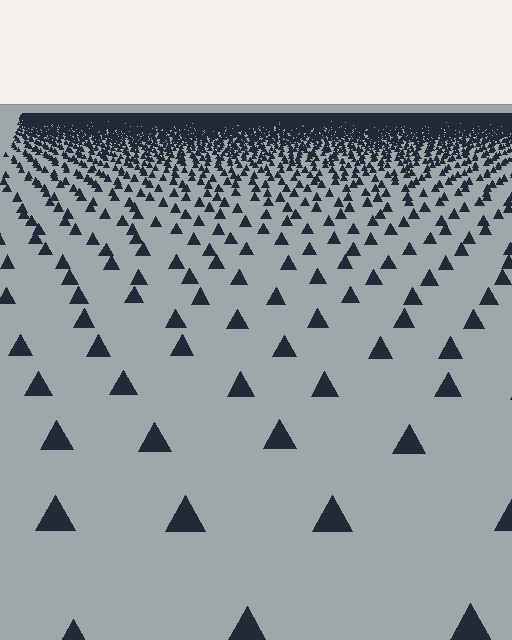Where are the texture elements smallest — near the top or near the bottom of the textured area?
Near the top.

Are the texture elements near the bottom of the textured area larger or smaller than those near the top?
Larger. Near the bottom, elements are closer to the viewer and appear at a bigger on-screen size.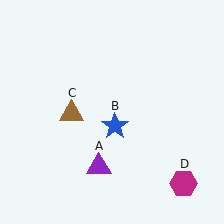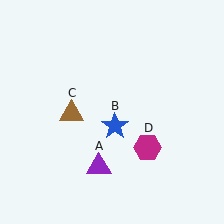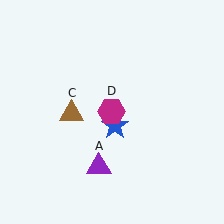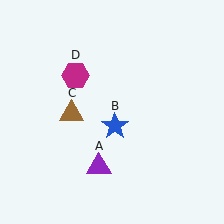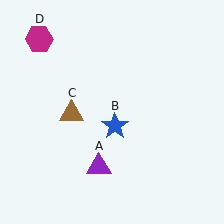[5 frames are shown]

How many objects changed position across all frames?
1 object changed position: magenta hexagon (object D).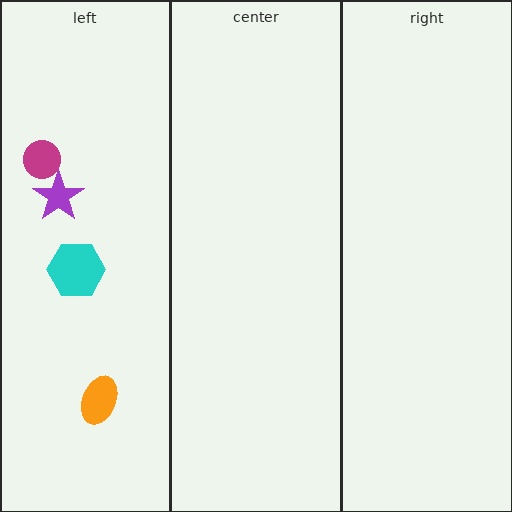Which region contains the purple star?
The left region.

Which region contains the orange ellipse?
The left region.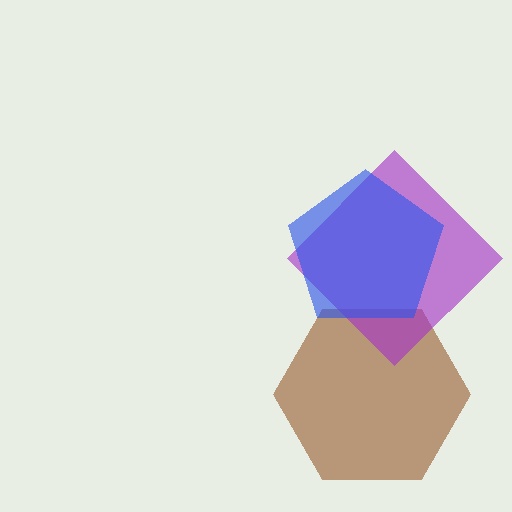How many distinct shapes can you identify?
There are 3 distinct shapes: a brown hexagon, a purple diamond, a blue pentagon.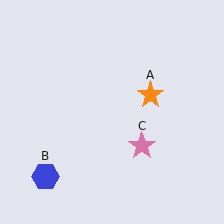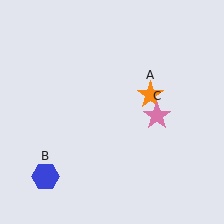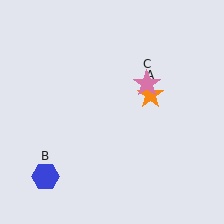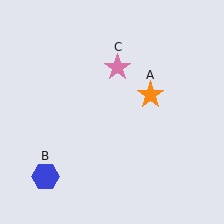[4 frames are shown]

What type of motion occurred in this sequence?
The pink star (object C) rotated counterclockwise around the center of the scene.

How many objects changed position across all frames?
1 object changed position: pink star (object C).